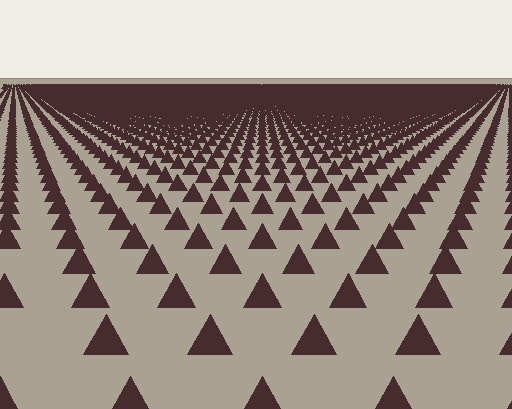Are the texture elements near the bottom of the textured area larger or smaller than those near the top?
Larger. Near the bottom, elements are closer to the viewer and appear at a bigger on-screen size.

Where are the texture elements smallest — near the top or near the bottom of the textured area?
Near the top.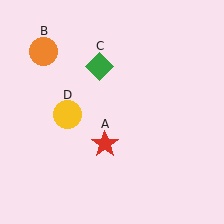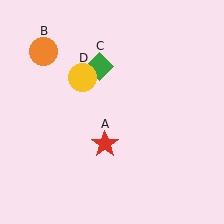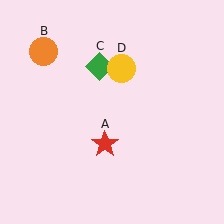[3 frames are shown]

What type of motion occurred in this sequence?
The yellow circle (object D) rotated clockwise around the center of the scene.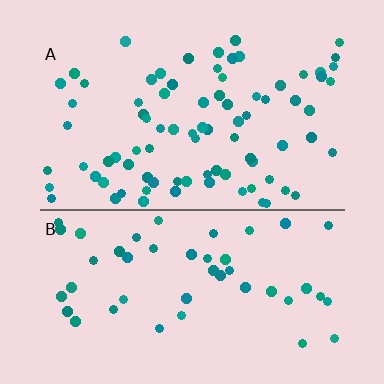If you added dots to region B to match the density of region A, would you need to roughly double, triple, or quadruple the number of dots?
Approximately double.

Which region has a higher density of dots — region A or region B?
A (the top).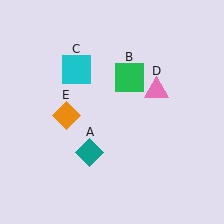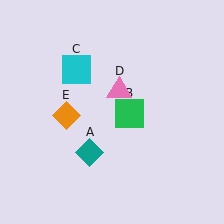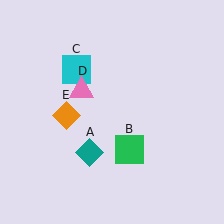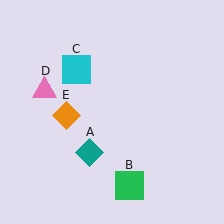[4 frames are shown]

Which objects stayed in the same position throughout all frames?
Teal diamond (object A) and cyan square (object C) and orange diamond (object E) remained stationary.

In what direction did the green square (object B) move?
The green square (object B) moved down.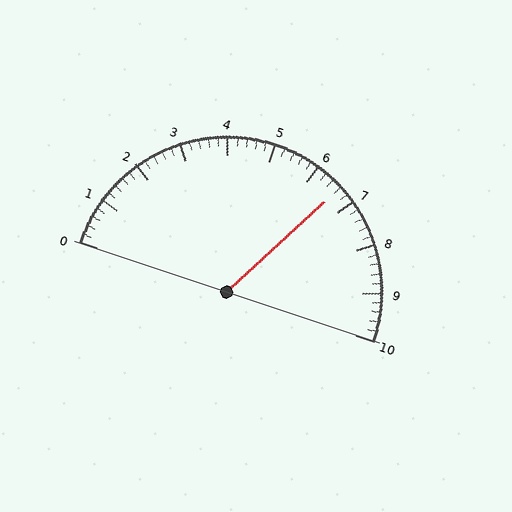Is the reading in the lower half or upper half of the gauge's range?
The reading is in the upper half of the range (0 to 10).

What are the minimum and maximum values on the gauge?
The gauge ranges from 0 to 10.